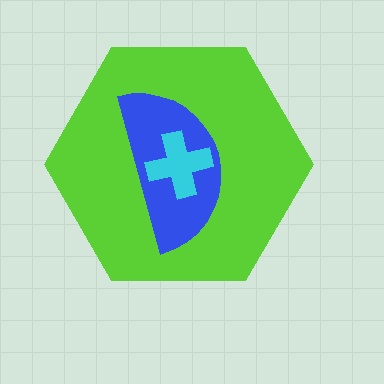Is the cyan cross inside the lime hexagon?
Yes.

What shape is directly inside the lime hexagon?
The blue semicircle.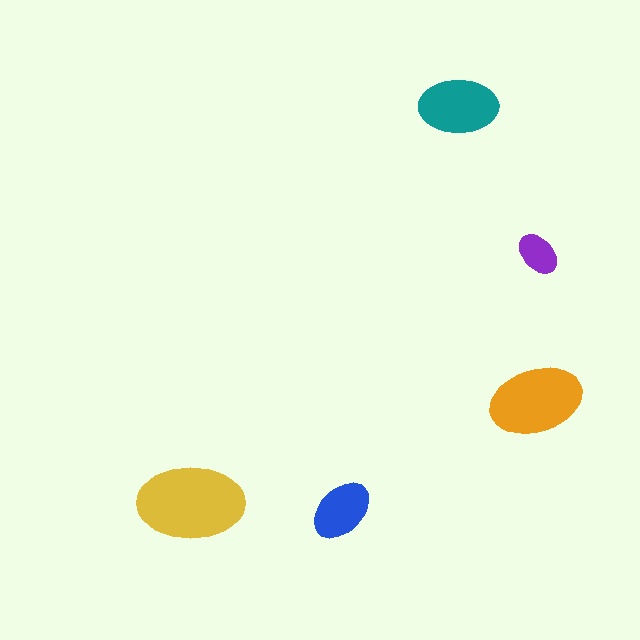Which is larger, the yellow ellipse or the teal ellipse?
The yellow one.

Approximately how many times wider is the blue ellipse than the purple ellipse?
About 1.5 times wider.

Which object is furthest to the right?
The purple ellipse is rightmost.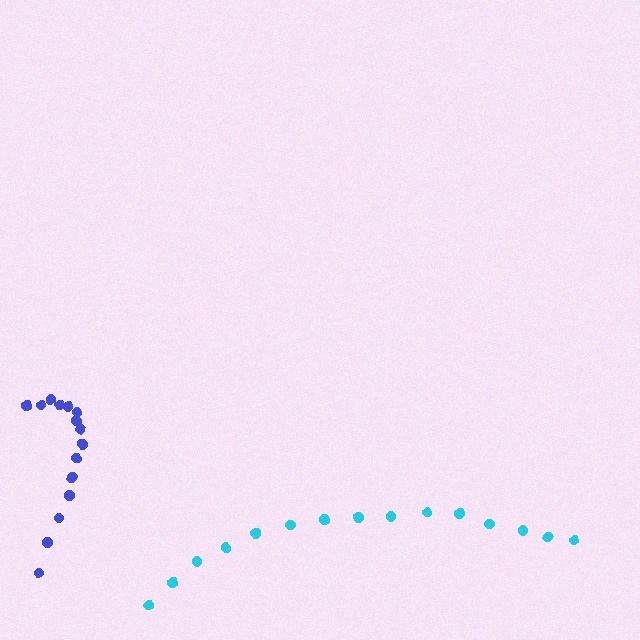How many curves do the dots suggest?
There are 2 distinct paths.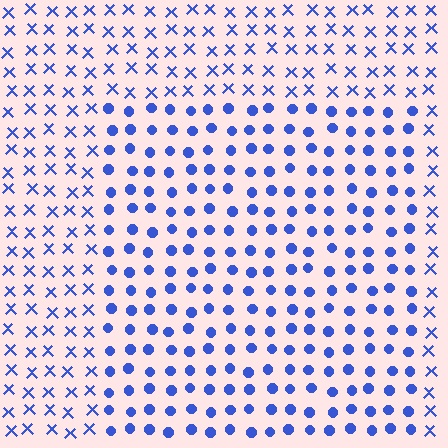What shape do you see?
I see a rectangle.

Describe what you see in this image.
The image is filled with small blue elements arranged in a uniform grid. A rectangle-shaped region contains circles, while the surrounding area contains X marks. The boundary is defined purely by the change in element shape.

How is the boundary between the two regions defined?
The boundary is defined by a change in element shape: circles inside vs. X marks outside. All elements share the same color and spacing.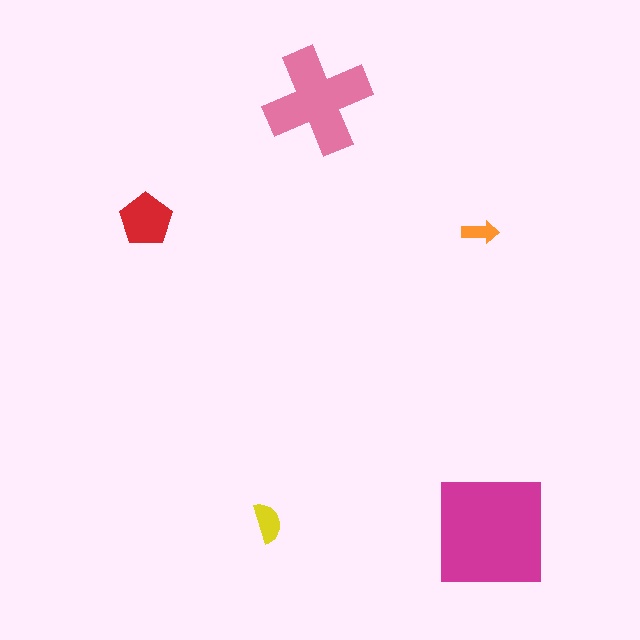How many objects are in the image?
There are 5 objects in the image.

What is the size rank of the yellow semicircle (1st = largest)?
4th.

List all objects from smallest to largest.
The orange arrow, the yellow semicircle, the red pentagon, the pink cross, the magenta square.